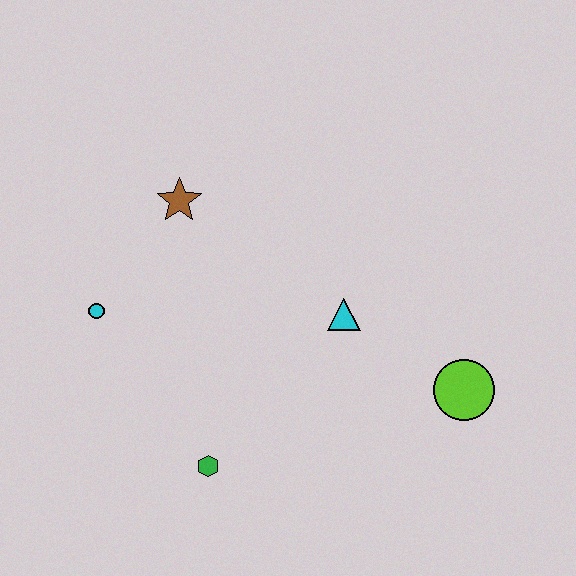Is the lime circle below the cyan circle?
Yes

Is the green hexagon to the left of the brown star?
No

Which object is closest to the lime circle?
The cyan triangle is closest to the lime circle.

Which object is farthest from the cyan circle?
The lime circle is farthest from the cyan circle.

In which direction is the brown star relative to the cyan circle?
The brown star is above the cyan circle.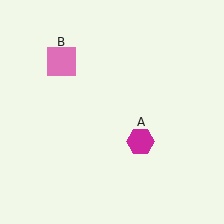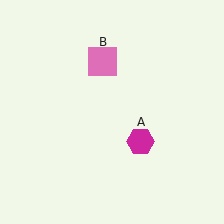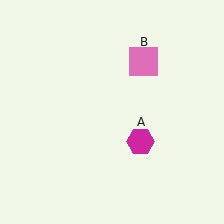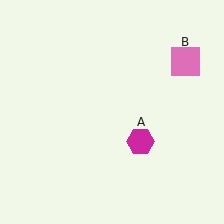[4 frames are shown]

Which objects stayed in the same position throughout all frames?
Magenta hexagon (object A) remained stationary.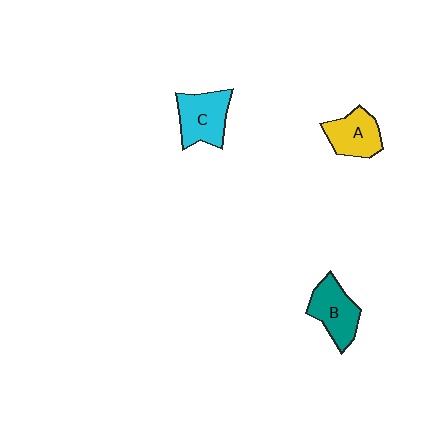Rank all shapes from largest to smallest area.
From largest to smallest: C (cyan), B (teal), A (yellow).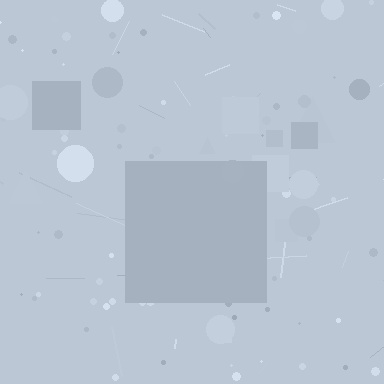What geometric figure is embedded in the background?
A square is embedded in the background.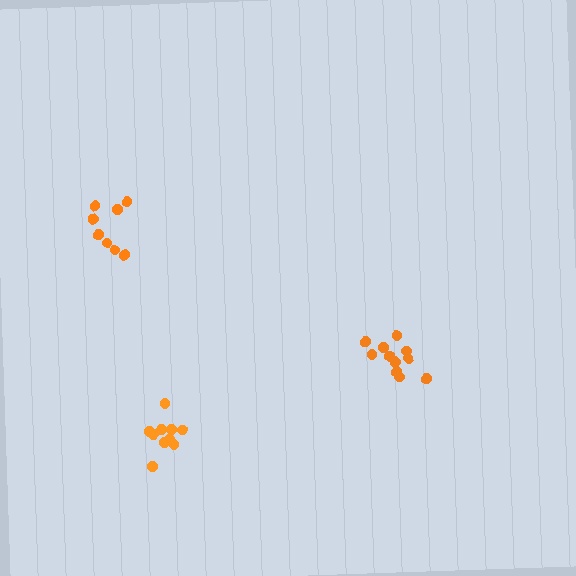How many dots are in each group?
Group 1: 8 dots, Group 2: 11 dots, Group 3: 10 dots (29 total).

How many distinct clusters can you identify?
There are 3 distinct clusters.